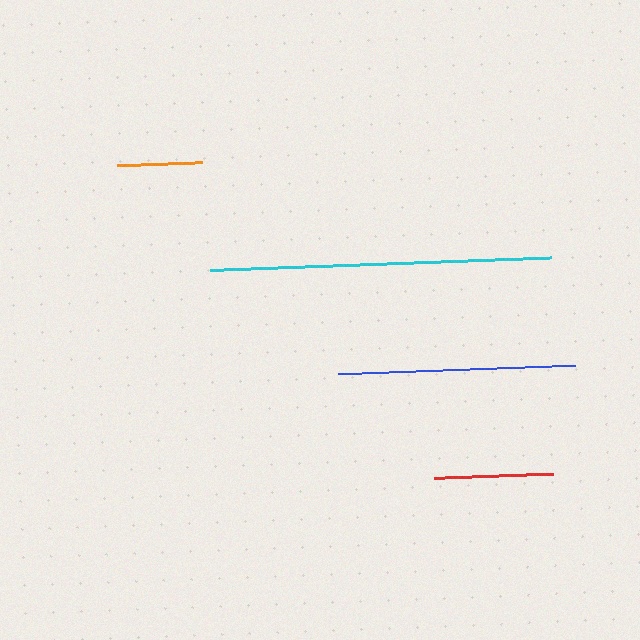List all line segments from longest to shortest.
From longest to shortest: cyan, blue, red, orange.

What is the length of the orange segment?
The orange segment is approximately 85 pixels long.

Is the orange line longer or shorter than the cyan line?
The cyan line is longer than the orange line.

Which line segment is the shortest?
The orange line is the shortest at approximately 85 pixels.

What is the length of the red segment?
The red segment is approximately 118 pixels long.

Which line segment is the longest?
The cyan line is the longest at approximately 341 pixels.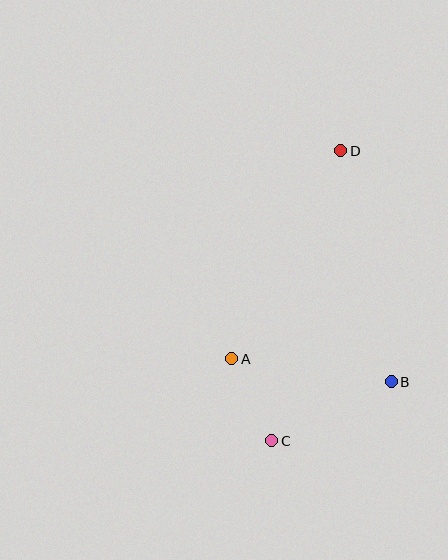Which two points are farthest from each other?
Points C and D are farthest from each other.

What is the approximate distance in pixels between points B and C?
The distance between B and C is approximately 133 pixels.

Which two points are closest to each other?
Points A and C are closest to each other.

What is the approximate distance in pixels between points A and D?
The distance between A and D is approximately 235 pixels.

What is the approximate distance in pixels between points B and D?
The distance between B and D is approximately 236 pixels.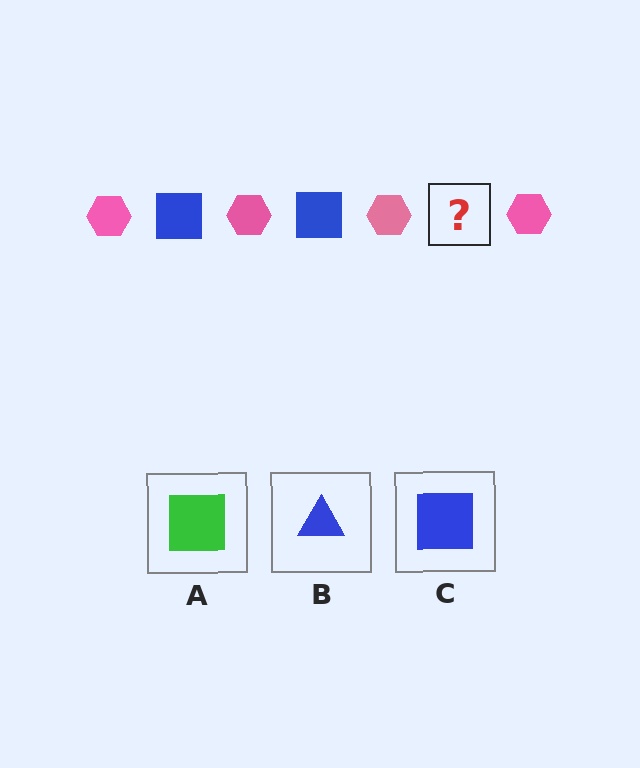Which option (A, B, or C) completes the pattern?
C.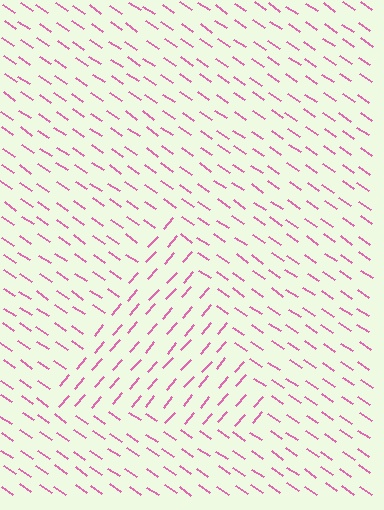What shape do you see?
I see a triangle.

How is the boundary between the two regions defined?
The boundary is defined purely by a change in line orientation (approximately 83 degrees difference). All lines are the same color and thickness.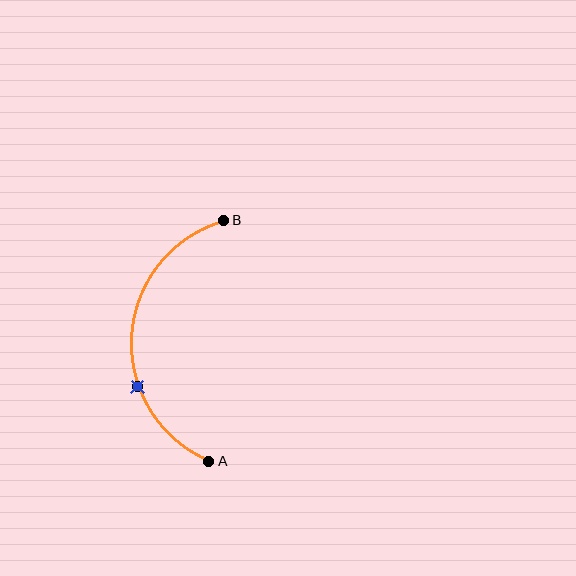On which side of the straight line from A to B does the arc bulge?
The arc bulges to the left of the straight line connecting A and B.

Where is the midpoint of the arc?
The arc midpoint is the point on the curve farthest from the straight line joining A and B. It sits to the left of that line.